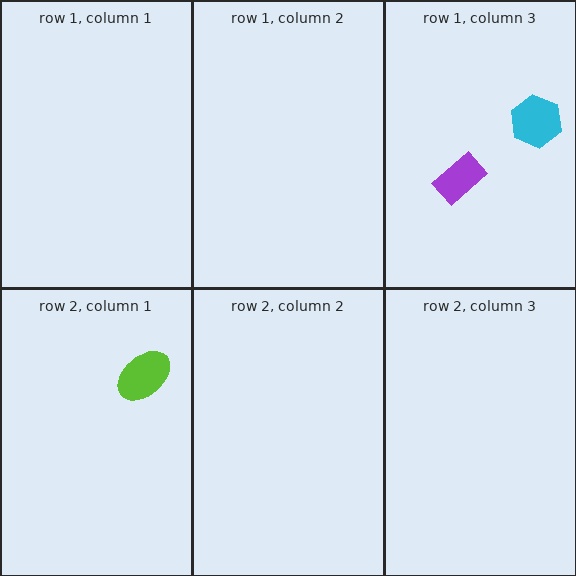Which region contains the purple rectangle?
The row 1, column 3 region.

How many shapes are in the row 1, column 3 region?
2.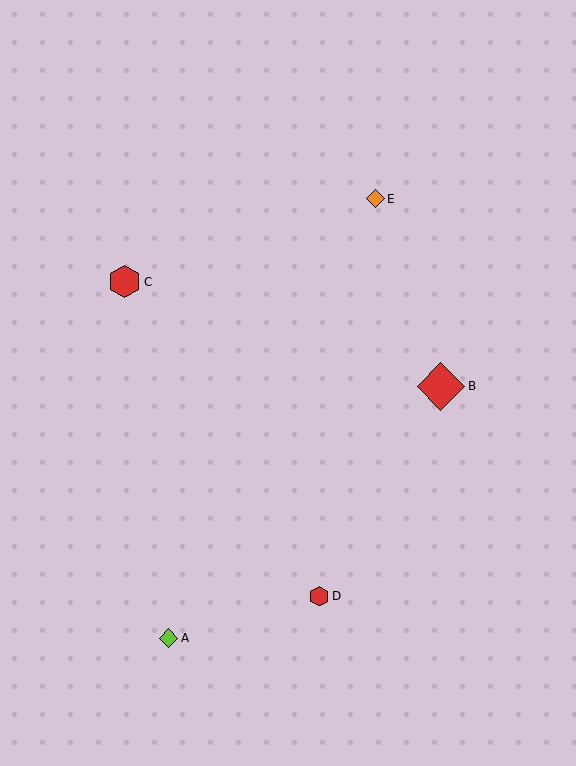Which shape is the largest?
The red diamond (labeled B) is the largest.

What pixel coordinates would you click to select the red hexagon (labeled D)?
Click at (319, 596) to select the red hexagon D.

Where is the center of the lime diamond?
The center of the lime diamond is at (169, 638).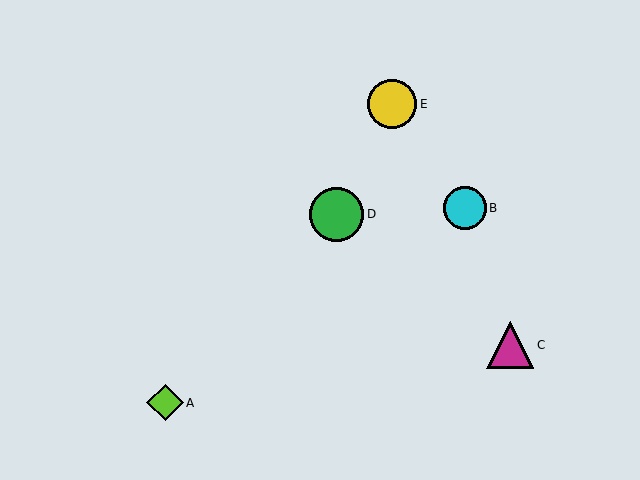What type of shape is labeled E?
Shape E is a yellow circle.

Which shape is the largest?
The green circle (labeled D) is the largest.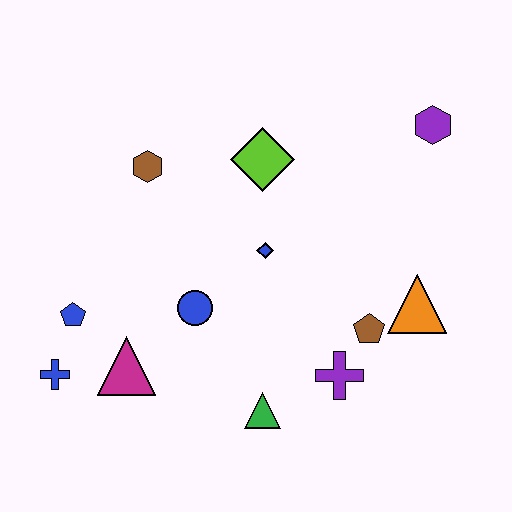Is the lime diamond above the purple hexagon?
No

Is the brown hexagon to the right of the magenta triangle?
Yes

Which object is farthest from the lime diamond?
The blue cross is farthest from the lime diamond.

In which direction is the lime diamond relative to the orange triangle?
The lime diamond is to the left of the orange triangle.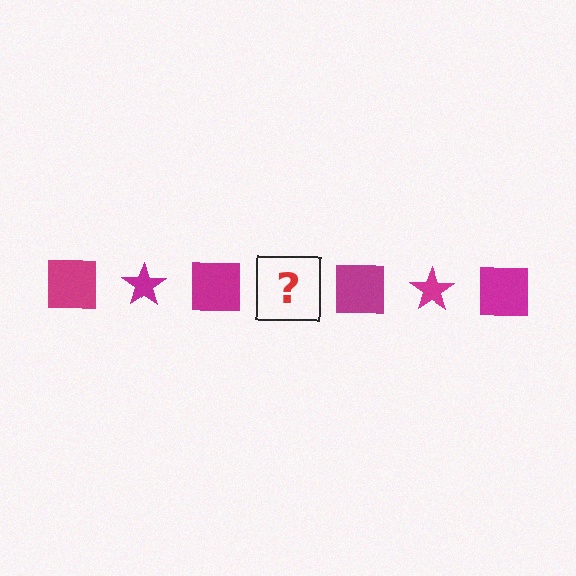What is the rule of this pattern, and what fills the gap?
The rule is that the pattern cycles through square, star shapes in magenta. The gap should be filled with a magenta star.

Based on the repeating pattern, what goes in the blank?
The blank should be a magenta star.